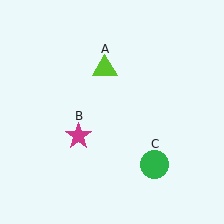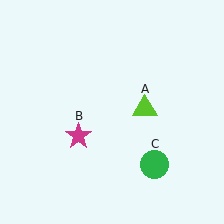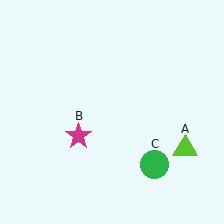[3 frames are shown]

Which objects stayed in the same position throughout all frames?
Magenta star (object B) and green circle (object C) remained stationary.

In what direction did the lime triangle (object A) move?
The lime triangle (object A) moved down and to the right.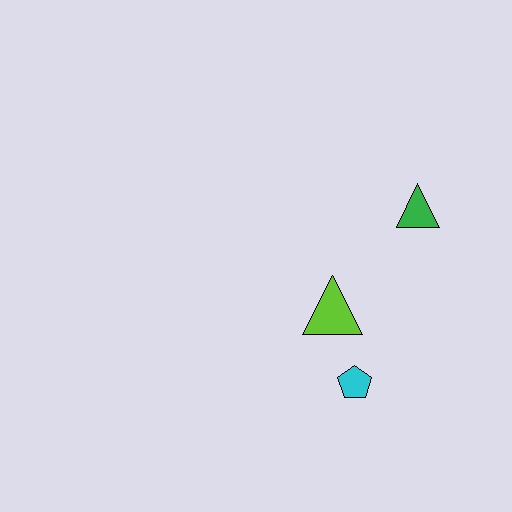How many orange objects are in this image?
There are no orange objects.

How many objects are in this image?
There are 3 objects.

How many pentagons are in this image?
There is 1 pentagon.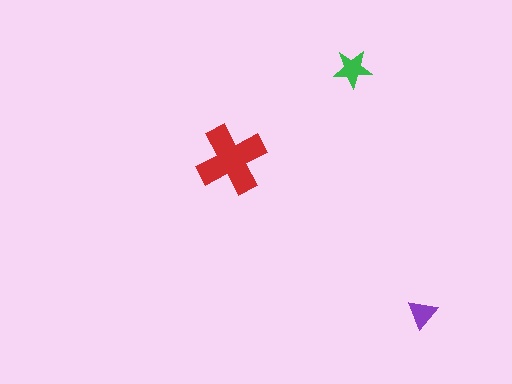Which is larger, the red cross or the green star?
The red cross.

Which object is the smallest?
The purple triangle.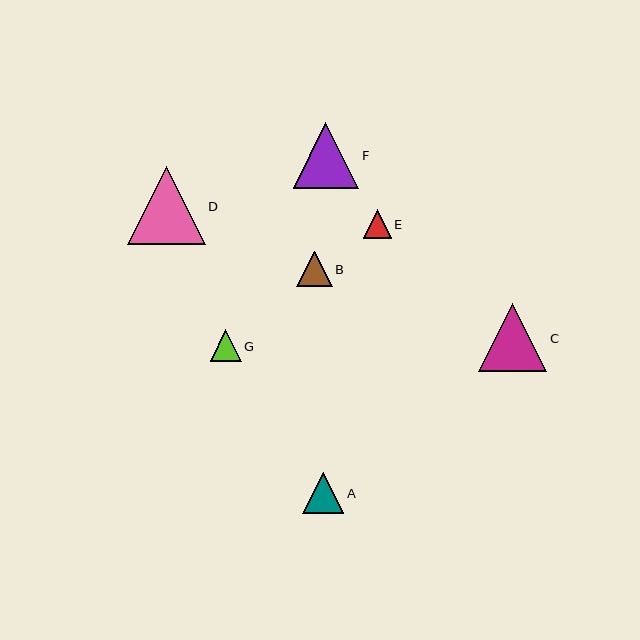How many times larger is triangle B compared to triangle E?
Triangle B is approximately 1.2 times the size of triangle E.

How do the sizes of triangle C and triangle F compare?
Triangle C and triangle F are approximately the same size.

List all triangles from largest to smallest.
From largest to smallest: D, C, F, A, B, G, E.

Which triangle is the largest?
Triangle D is the largest with a size of approximately 78 pixels.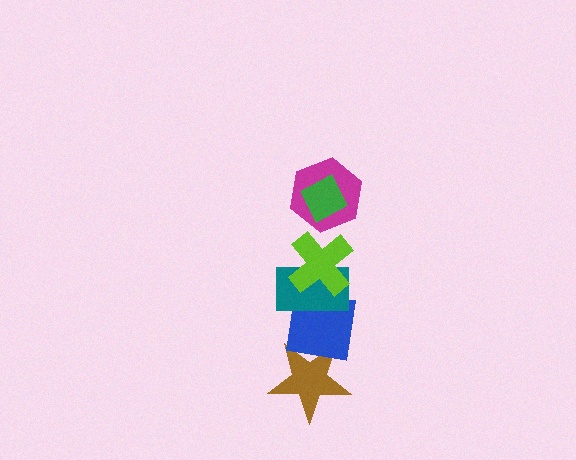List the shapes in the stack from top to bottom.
From top to bottom: the green diamond, the magenta hexagon, the lime cross, the teal rectangle, the blue square, the brown star.